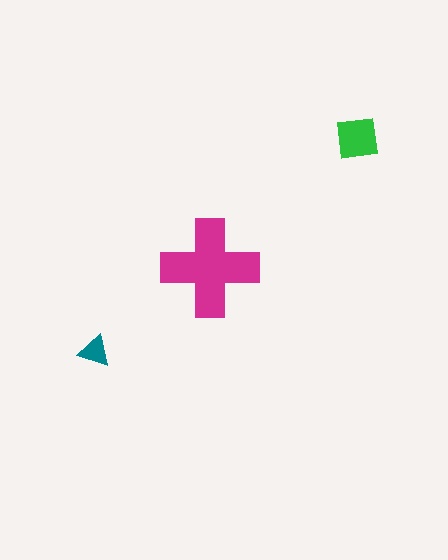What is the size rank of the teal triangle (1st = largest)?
3rd.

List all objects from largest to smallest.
The magenta cross, the green square, the teal triangle.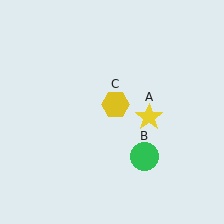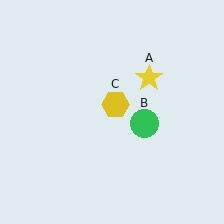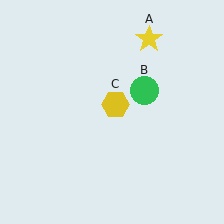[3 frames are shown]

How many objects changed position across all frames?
2 objects changed position: yellow star (object A), green circle (object B).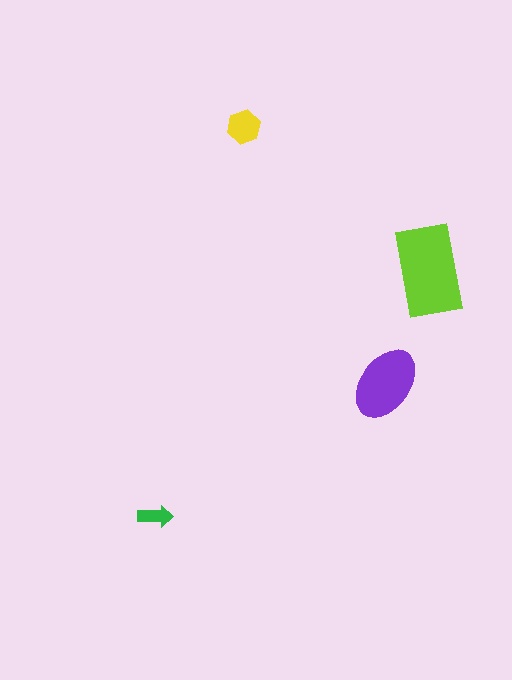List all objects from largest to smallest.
The lime rectangle, the purple ellipse, the yellow hexagon, the green arrow.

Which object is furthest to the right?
The lime rectangle is rightmost.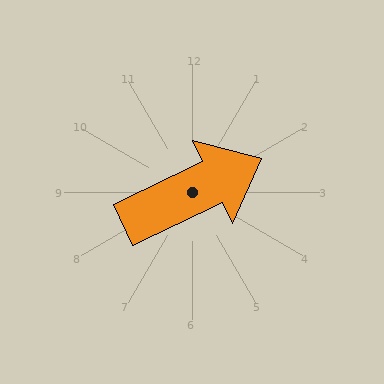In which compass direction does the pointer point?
Northeast.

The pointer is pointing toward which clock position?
Roughly 2 o'clock.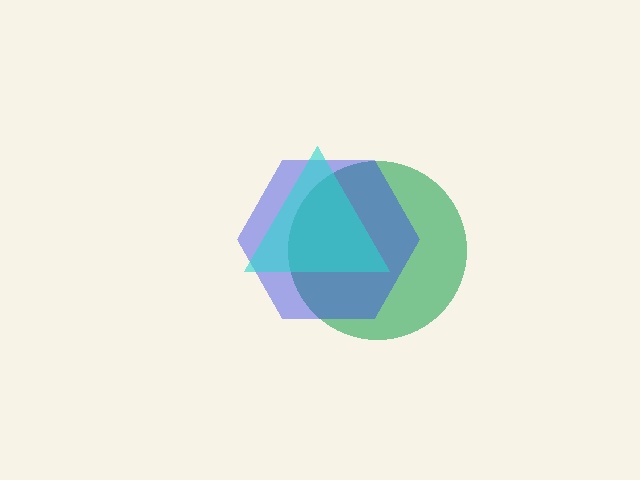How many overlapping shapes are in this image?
There are 3 overlapping shapes in the image.